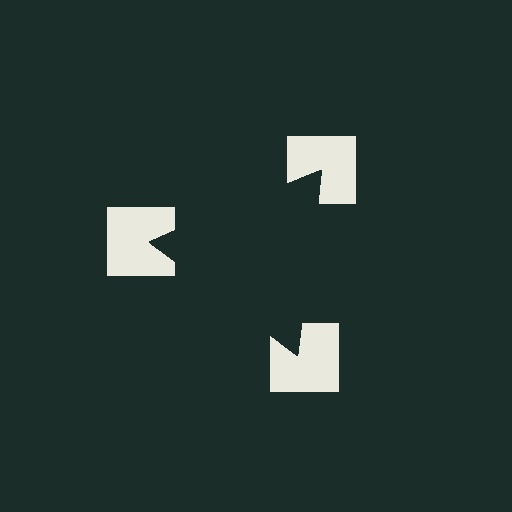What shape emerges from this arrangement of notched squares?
An illusory triangle — its edges are inferred from the aligned wedge cuts in the notched squares, not physically drawn.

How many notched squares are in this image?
There are 3 — one at each vertex of the illusory triangle.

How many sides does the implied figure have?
3 sides.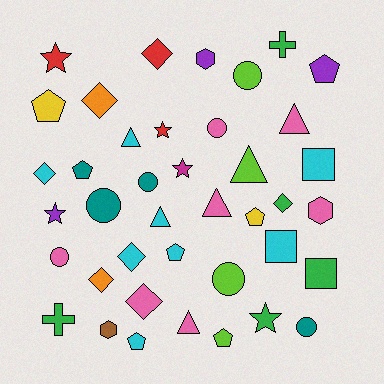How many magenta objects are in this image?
There is 1 magenta object.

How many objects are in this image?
There are 40 objects.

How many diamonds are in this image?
There are 7 diamonds.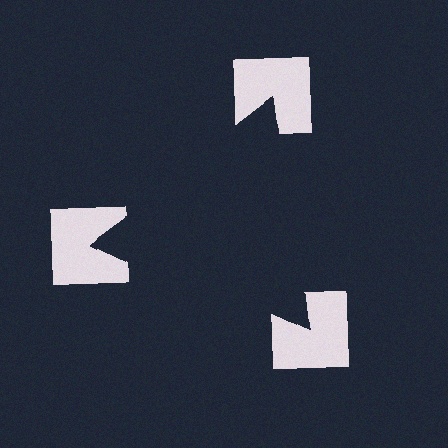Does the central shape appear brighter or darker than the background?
It typically appears slightly darker than the background, even though no actual brightness change is drawn.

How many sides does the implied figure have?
3 sides.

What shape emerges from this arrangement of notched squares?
An illusory triangle — its edges are inferred from the aligned wedge cuts in the notched squares, not physically drawn.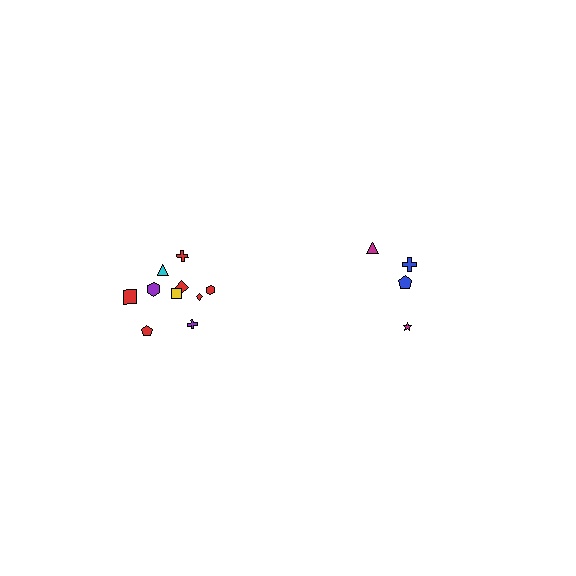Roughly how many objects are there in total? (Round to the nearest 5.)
Roughly 15 objects in total.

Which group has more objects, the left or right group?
The left group.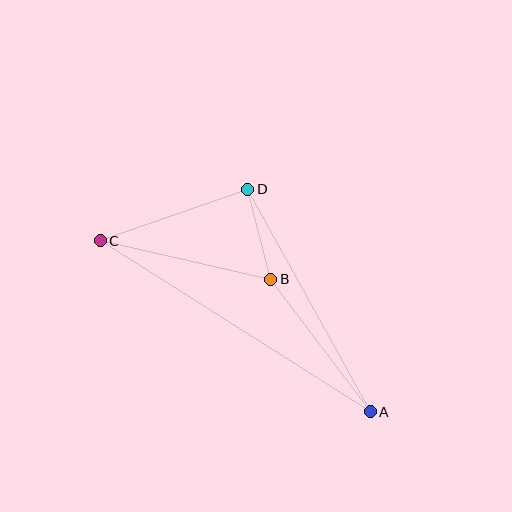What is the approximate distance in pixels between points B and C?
The distance between B and C is approximately 175 pixels.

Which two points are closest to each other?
Points B and D are closest to each other.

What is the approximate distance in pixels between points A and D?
The distance between A and D is approximately 254 pixels.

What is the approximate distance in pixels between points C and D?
The distance between C and D is approximately 156 pixels.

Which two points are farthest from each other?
Points A and C are farthest from each other.